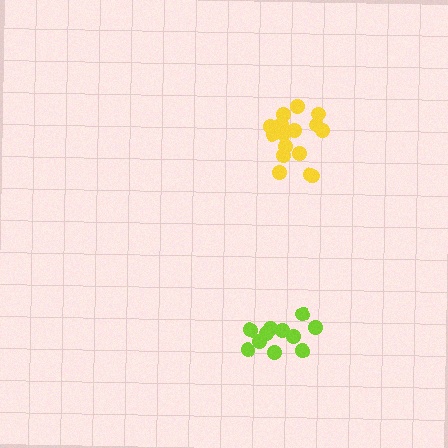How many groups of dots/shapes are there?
There are 2 groups.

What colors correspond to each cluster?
The clusters are colored: lime, yellow.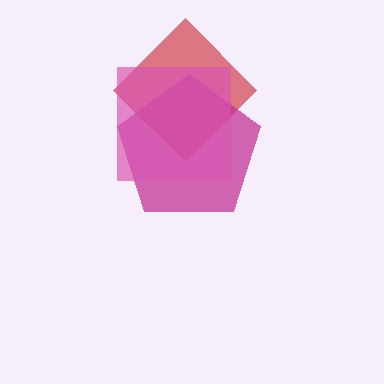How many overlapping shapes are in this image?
There are 3 overlapping shapes in the image.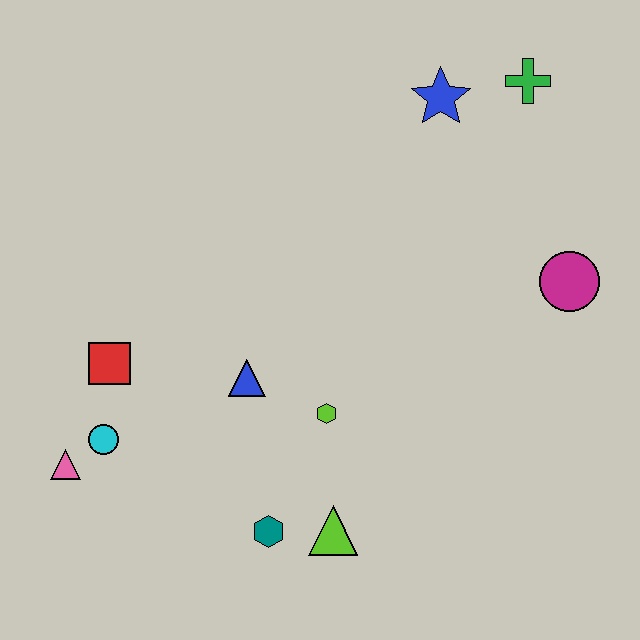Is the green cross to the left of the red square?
No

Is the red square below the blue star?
Yes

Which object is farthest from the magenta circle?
The pink triangle is farthest from the magenta circle.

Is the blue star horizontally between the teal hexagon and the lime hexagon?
No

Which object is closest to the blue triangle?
The lime hexagon is closest to the blue triangle.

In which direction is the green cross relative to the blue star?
The green cross is to the right of the blue star.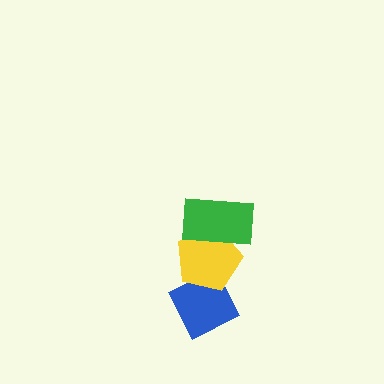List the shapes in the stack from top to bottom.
From top to bottom: the green rectangle, the yellow pentagon, the blue diamond.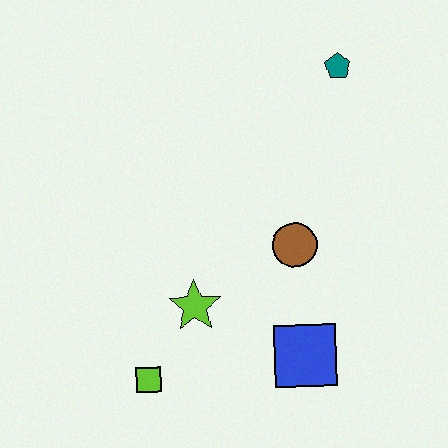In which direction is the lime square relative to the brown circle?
The lime square is to the left of the brown circle.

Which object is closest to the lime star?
The lime square is closest to the lime star.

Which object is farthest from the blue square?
The teal pentagon is farthest from the blue square.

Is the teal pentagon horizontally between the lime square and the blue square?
No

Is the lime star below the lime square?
No